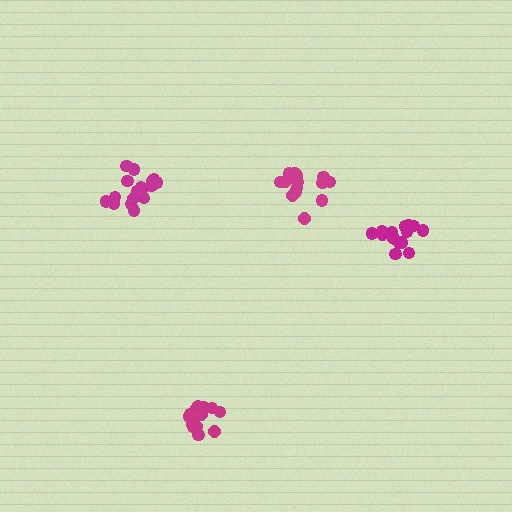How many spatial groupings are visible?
There are 4 spatial groupings.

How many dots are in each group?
Group 1: 18 dots, Group 2: 16 dots, Group 3: 16 dots, Group 4: 18 dots (68 total).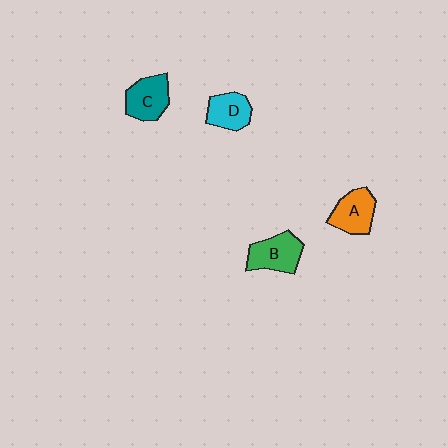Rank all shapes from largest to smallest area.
From largest to smallest: B (green), C (teal), A (orange), D (cyan).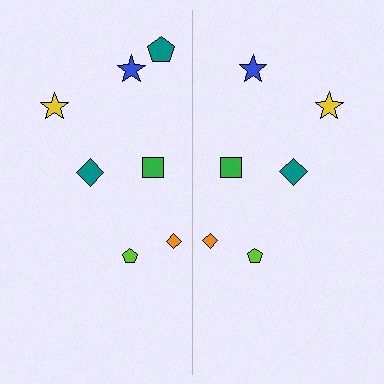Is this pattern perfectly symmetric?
No, the pattern is not perfectly symmetric. A teal pentagon is missing from the right side.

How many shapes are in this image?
There are 13 shapes in this image.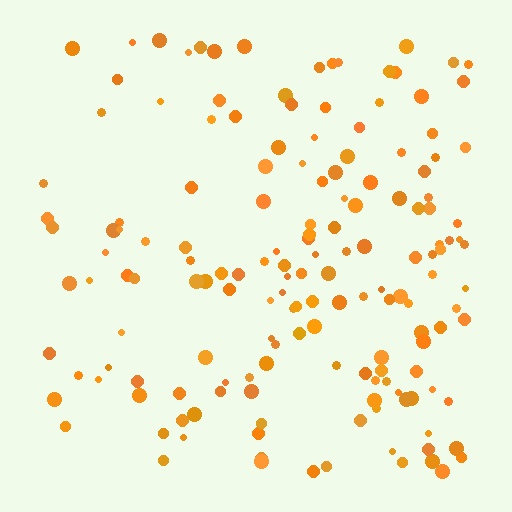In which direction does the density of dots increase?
From left to right, with the right side densest.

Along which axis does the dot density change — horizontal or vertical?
Horizontal.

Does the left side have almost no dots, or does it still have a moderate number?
Still a moderate number, just noticeably fewer than the right.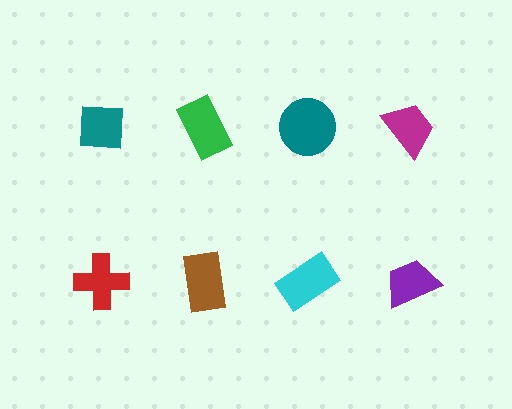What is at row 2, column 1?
A red cross.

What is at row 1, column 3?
A teal circle.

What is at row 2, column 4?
A purple trapezoid.